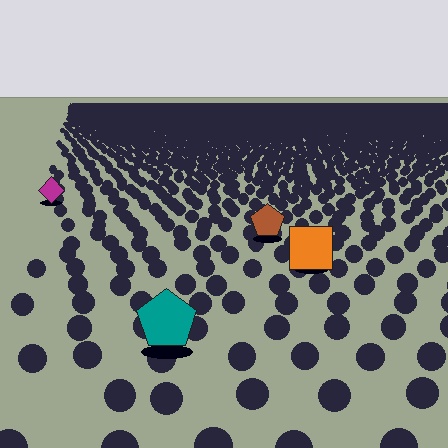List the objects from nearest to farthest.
From nearest to farthest: the teal pentagon, the orange square, the brown pentagon, the magenta diamond.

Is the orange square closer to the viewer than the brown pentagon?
Yes. The orange square is closer — you can tell from the texture gradient: the ground texture is coarser near it.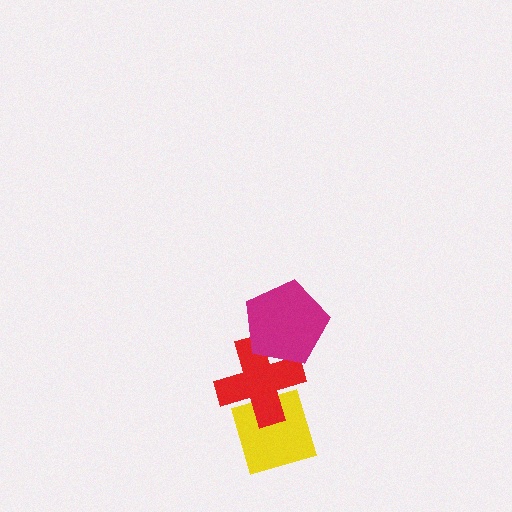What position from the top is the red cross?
The red cross is 2nd from the top.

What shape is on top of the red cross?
The magenta pentagon is on top of the red cross.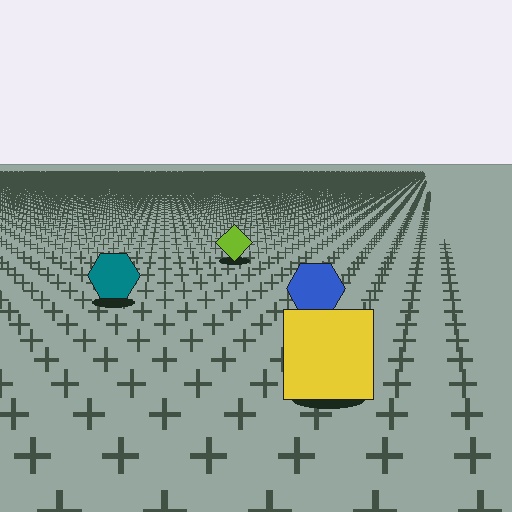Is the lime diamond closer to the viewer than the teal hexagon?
No. The teal hexagon is closer — you can tell from the texture gradient: the ground texture is coarser near it.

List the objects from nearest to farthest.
From nearest to farthest: the yellow square, the blue hexagon, the teal hexagon, the lime diamond.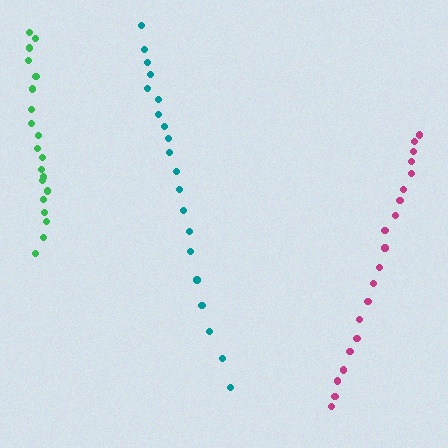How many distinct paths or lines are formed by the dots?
There are 3 distinct paths.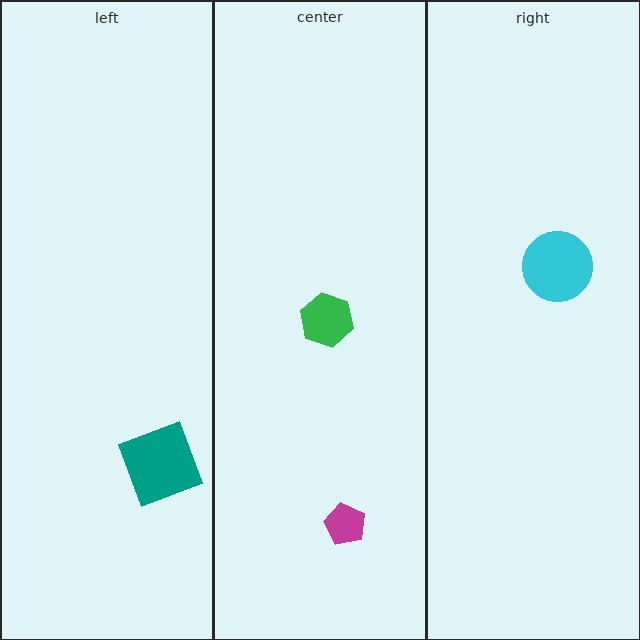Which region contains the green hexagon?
The center region.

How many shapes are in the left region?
1.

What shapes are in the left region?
The teal square.